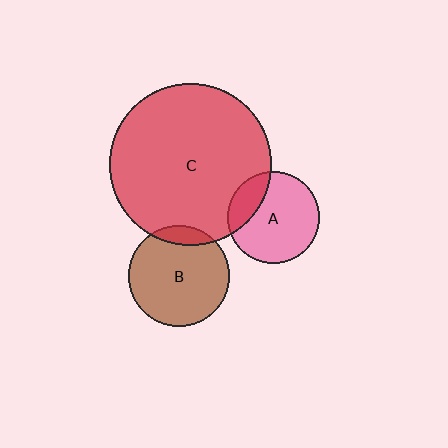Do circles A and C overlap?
Yes.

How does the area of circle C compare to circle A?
Approximately 3.1 times.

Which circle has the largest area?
Circle C (red).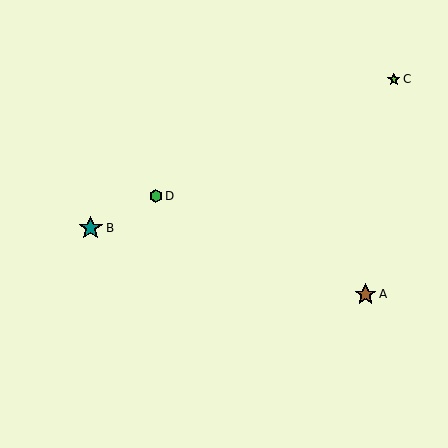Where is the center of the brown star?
The center of the brown star is at (365, 294).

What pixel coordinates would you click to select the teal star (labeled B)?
Click at (91, 228) to select the teal star B.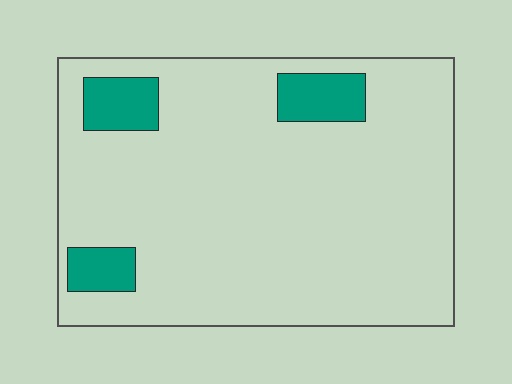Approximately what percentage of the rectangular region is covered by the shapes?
Approximately 10%.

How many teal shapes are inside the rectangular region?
3.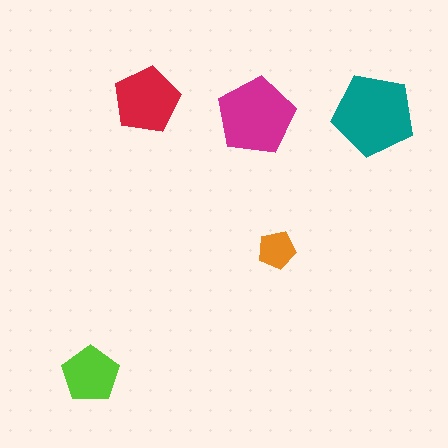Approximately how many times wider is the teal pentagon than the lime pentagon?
About 1.5 times wider.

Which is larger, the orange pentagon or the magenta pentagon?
The magenta one.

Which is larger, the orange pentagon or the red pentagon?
The red one.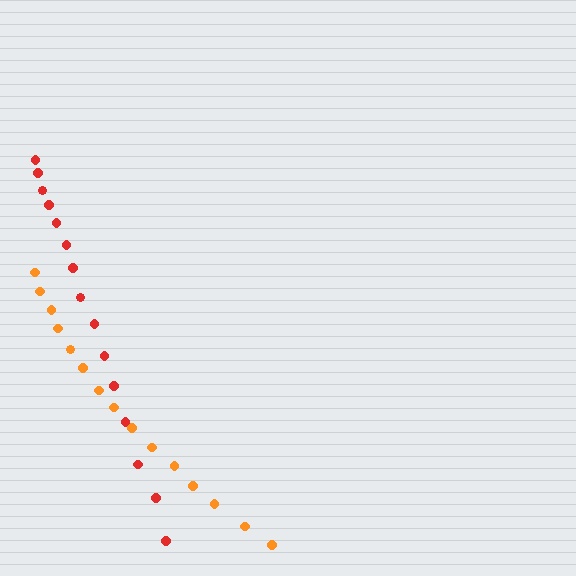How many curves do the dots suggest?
There are 2 distinct paths.